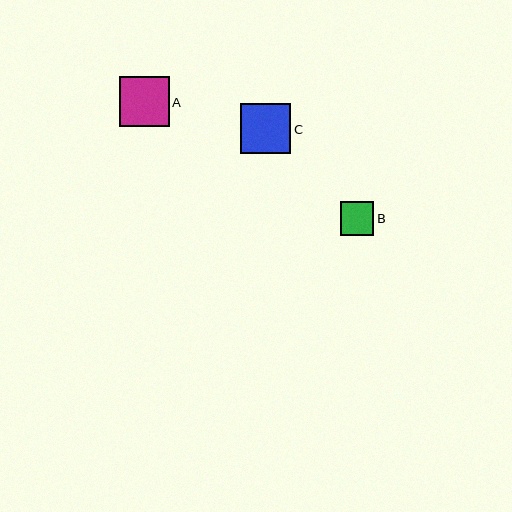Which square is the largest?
Square C is the largest with a size of approximately 50 pixels.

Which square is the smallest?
Square B is the smallest with a size of approximately 34 pixels.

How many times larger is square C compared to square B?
Square C is approximately 1.5 times the size of square B.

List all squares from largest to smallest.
From largest to smallest: C, A, B.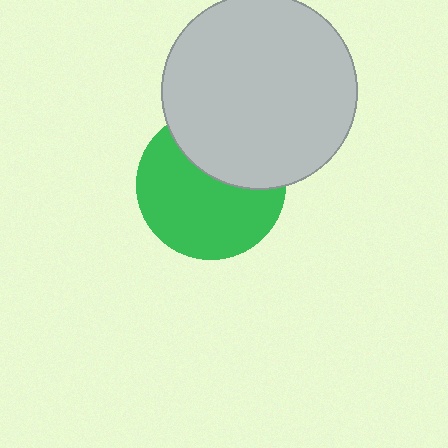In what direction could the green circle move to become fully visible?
The green circle could move down. That would shift it out from behind the light gray circle entirely.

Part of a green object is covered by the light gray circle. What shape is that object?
It is a circle.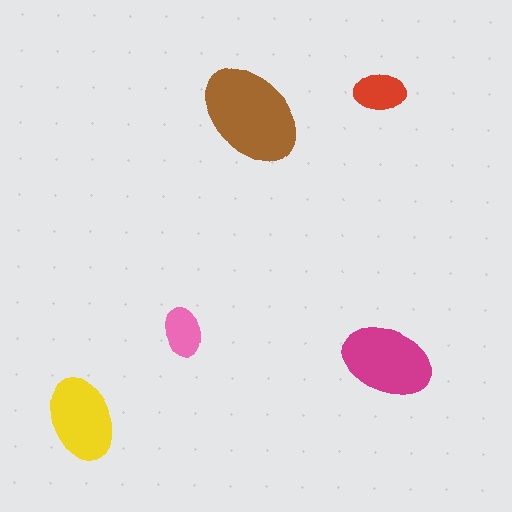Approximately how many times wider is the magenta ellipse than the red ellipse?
About 2 times wider.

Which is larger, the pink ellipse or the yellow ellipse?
The yellow one.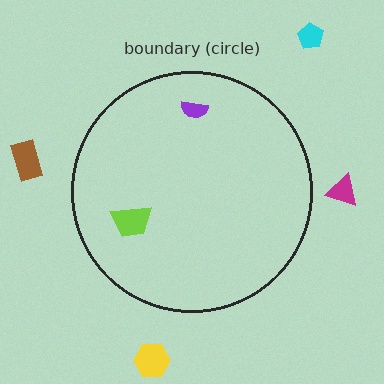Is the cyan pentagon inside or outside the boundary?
Outside.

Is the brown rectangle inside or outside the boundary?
Outside.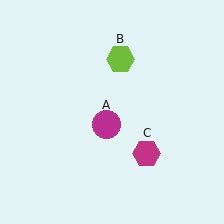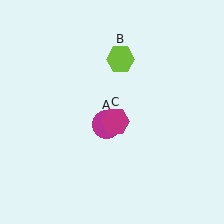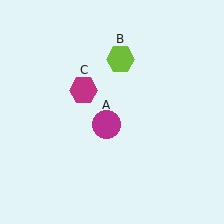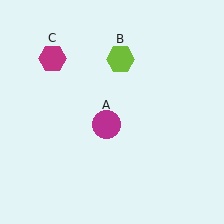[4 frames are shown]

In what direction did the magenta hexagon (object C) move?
The magenta hexagon (object C) moved up and to the left.